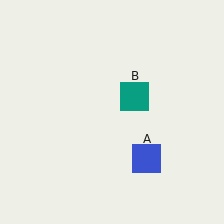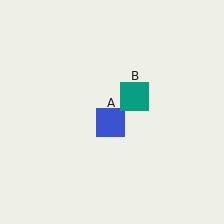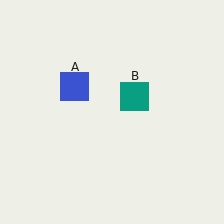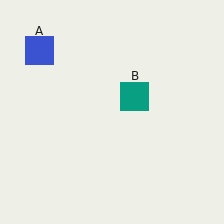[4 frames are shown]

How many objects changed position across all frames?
1 object changed position: blue square (object A).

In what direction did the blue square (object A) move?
The blue square (object A) moved up and to the left.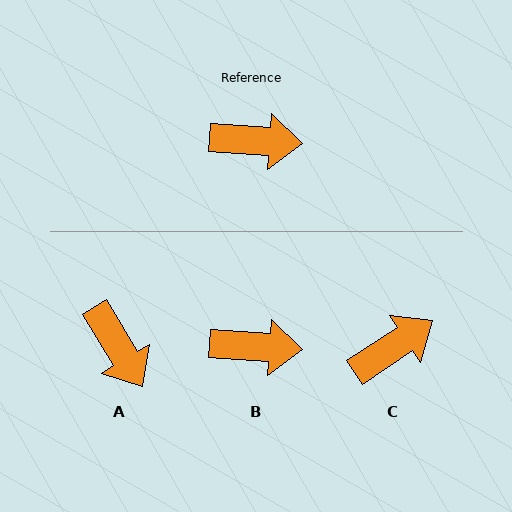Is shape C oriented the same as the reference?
No, it is off by about 38 degrees.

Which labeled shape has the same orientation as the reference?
B.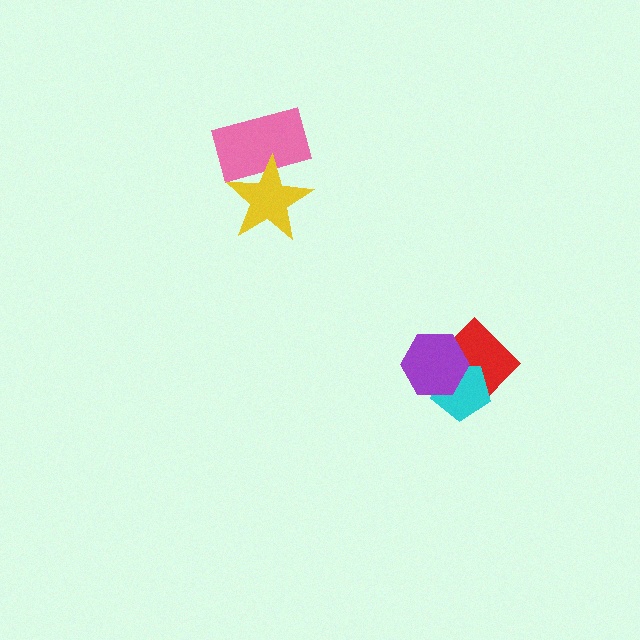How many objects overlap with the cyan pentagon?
2 objects overlap with the cyan pentagon.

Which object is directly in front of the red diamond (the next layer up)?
The cyan pentagon is directly in front of the red diamond.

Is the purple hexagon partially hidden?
No, no other shape covers it.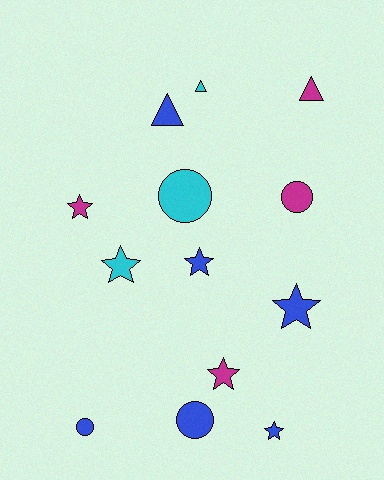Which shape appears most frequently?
Star, with 6 objects.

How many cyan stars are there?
There is 1 cyan star.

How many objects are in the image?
There are 13 objects.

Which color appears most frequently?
Blue, with 6 objects.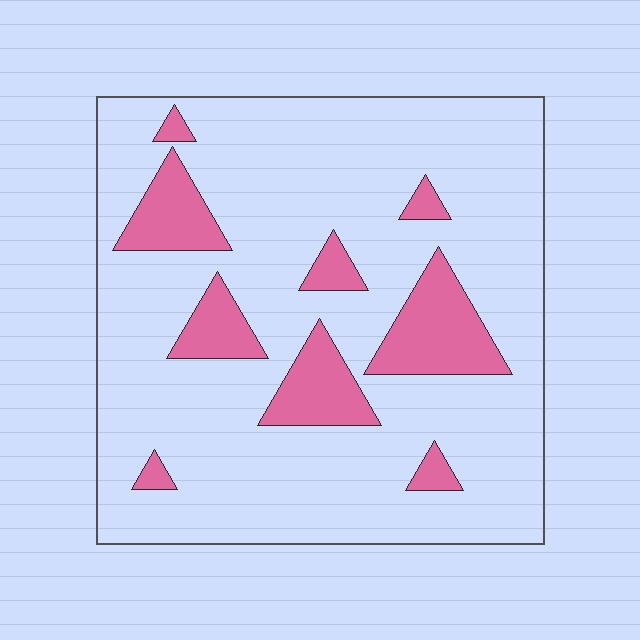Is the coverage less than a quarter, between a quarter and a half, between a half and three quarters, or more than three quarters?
Less than a quarter.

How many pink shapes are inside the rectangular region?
9.